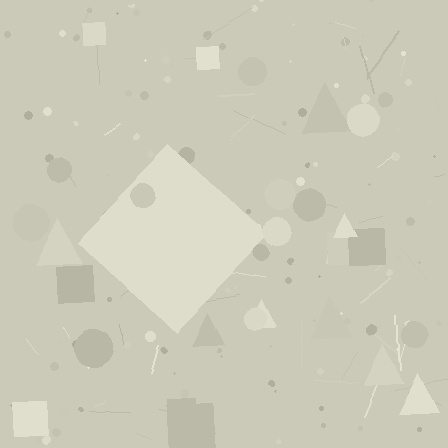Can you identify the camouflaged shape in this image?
The camouflaged shape is a diamond.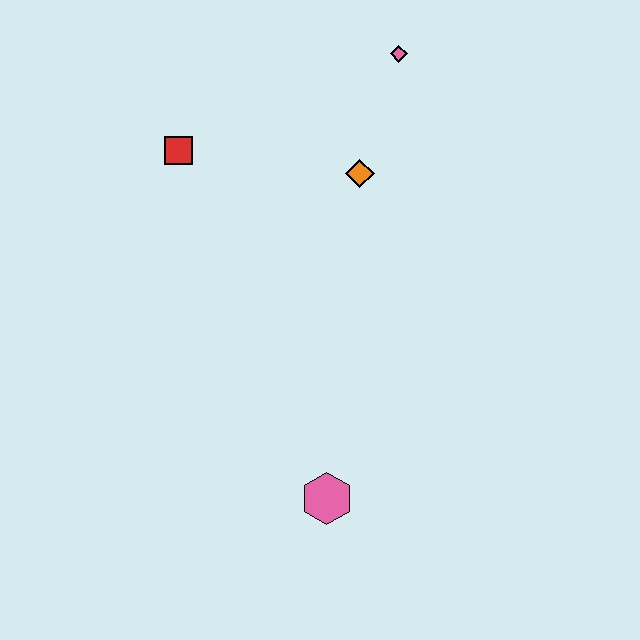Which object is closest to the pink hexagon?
The orange diamond is closest to the pink hexagon.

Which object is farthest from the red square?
The pink hexagon is farthest from the red square.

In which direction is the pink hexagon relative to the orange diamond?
The pink hexagon is below the orange diamond.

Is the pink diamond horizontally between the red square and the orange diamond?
No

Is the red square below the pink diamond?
Yes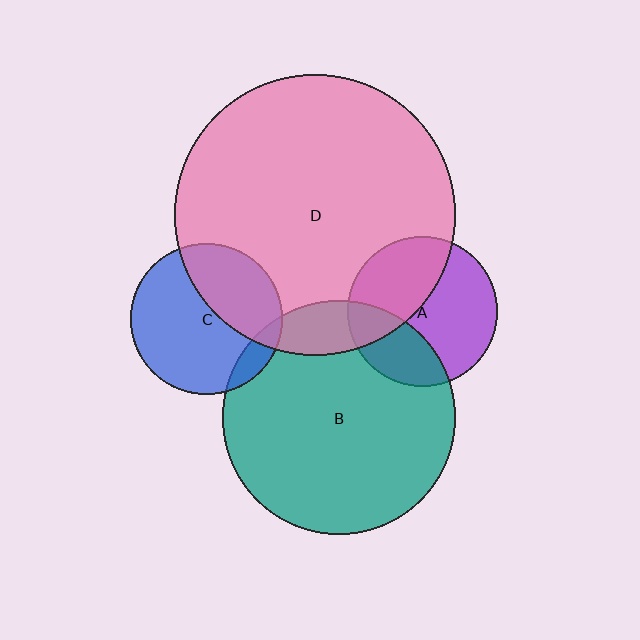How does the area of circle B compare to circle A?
Approximately 2.4 times.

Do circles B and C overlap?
Yes.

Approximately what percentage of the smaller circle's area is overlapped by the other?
Approximately 10%.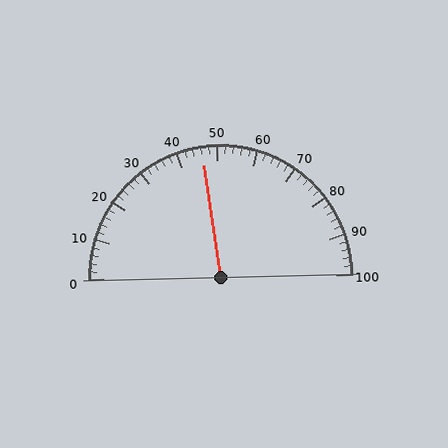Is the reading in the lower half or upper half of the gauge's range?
The reading is in the lower half of the range (0 to 100).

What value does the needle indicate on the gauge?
The needle indicates approximately 46.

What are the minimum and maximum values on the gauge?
The gauge ranges from 0 to 100.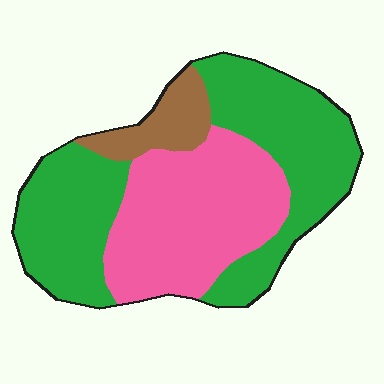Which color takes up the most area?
Green, at roughly 55%.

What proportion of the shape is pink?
Pink takes up between a third and a half of the shape.